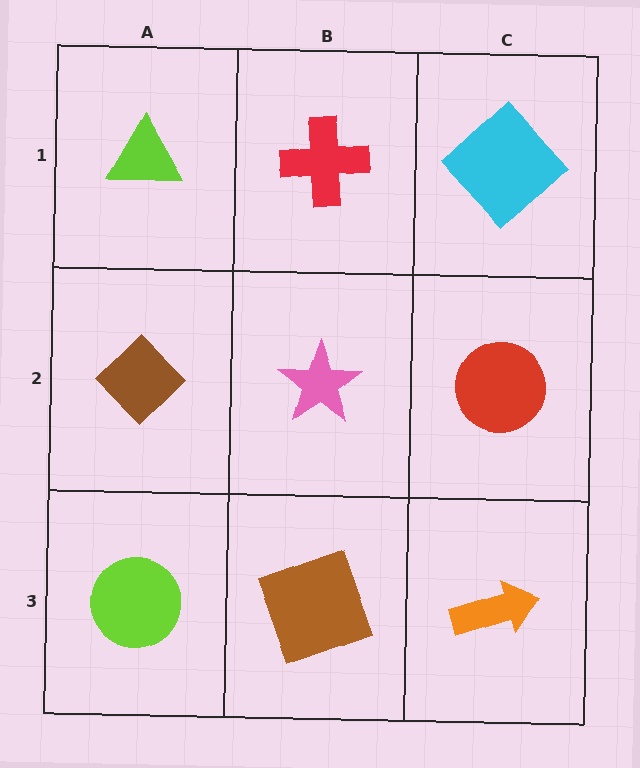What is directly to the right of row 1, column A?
A red cross.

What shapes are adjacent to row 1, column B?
A pink star (row 2, column B), a lime triangle (row 1, column A), a cyan diamond (row 1, column C).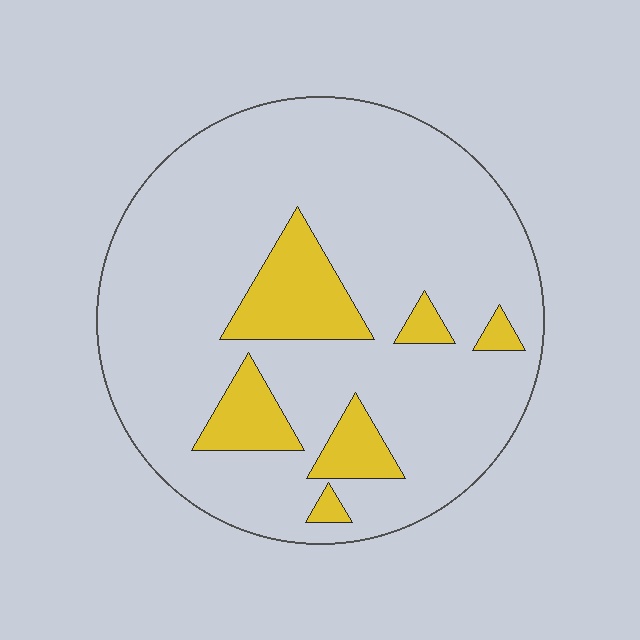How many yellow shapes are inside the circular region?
6.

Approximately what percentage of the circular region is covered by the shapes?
Approximately 15%.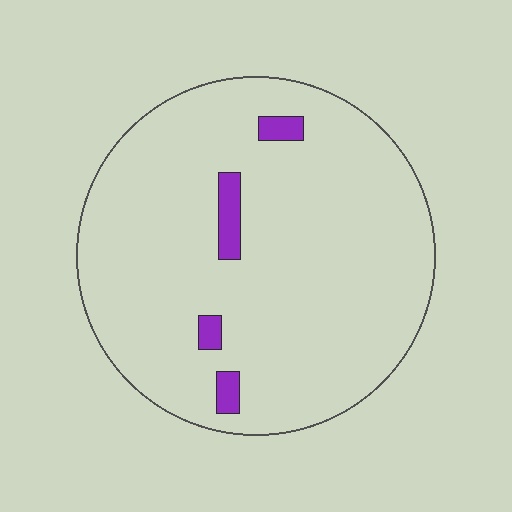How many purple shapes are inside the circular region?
4.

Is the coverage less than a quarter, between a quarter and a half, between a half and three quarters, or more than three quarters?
Less than a quarter.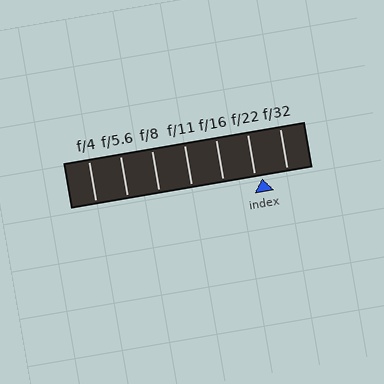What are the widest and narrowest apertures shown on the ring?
The widest aperture shown is f/4 and the narrowest is f/32.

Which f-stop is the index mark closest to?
The index mark is closest to f/22.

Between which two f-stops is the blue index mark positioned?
The index mark is between f/22 and f/32.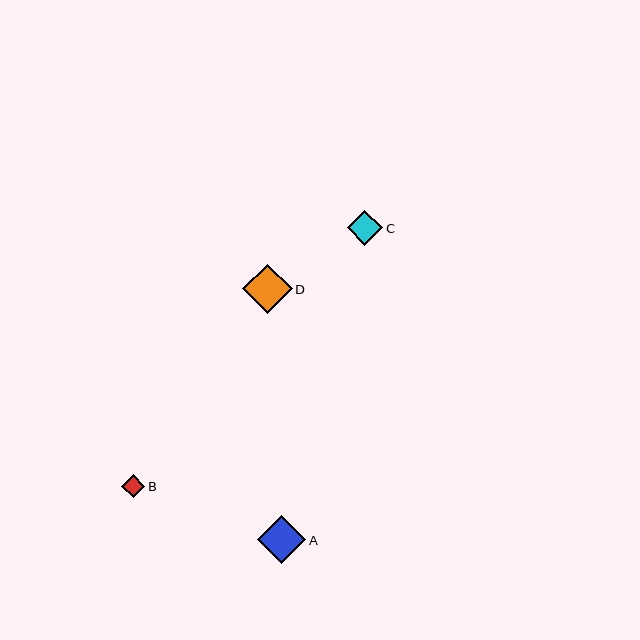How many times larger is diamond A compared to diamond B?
Diamond A is approximately 2.1 times the size of diamond B.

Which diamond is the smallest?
Diamond B is the smallest with a size of approximately 23 pixels.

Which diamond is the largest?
Diamond D is the largest with a size of approximately 50 pixels.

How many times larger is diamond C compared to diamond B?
Diamond C is approximately 1.5 times the size of diamond B.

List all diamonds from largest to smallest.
From largest to smallest: D, A, C, B.